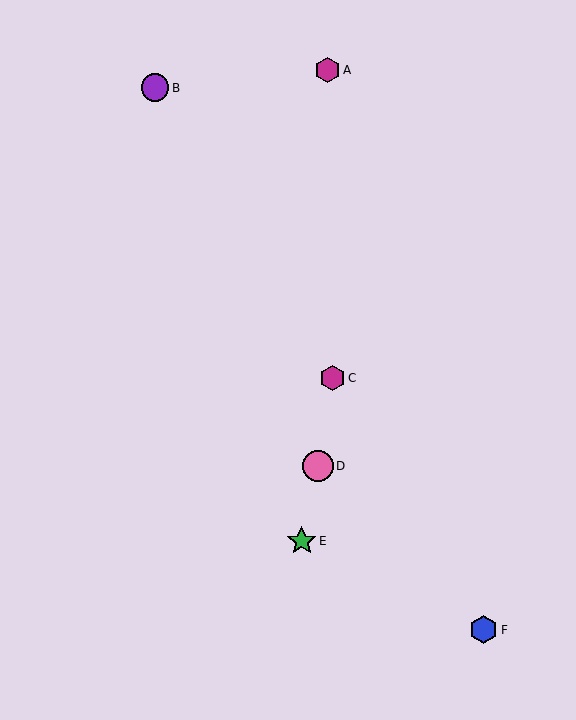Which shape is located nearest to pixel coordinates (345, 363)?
The magenta hexagon (labeled C) at (332, 378) is nearest to that location.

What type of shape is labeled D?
Shape D is a pink circle.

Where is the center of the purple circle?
The center of the purple circle is at (155, 88).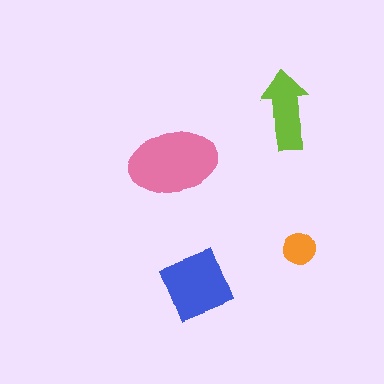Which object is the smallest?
The orange circle.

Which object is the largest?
The pink ellipse.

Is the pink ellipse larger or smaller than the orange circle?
Larger.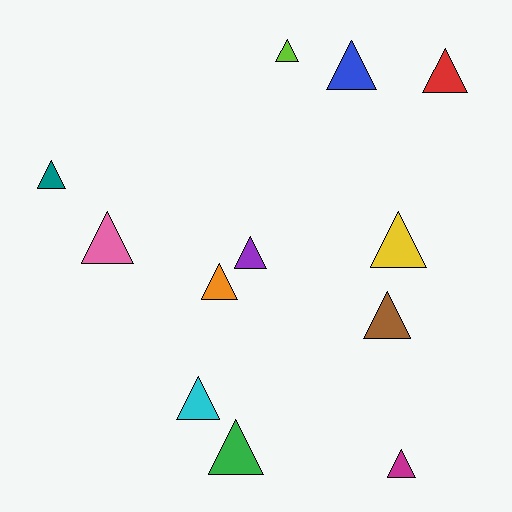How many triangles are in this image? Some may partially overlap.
There are 12 triangles.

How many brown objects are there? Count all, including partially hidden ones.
There is 1 brown object.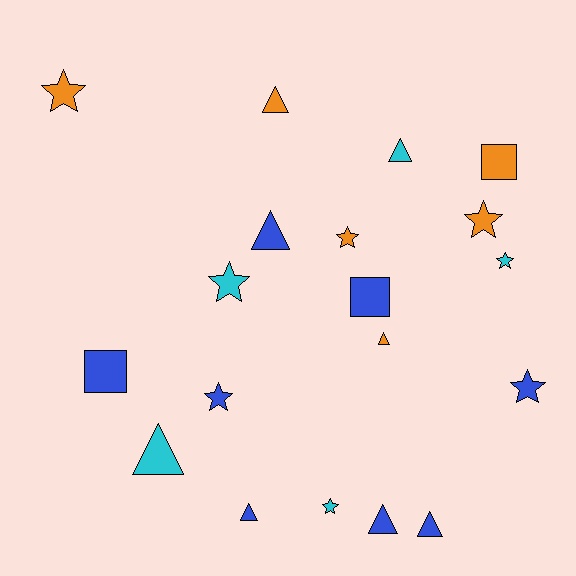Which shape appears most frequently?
Triangle, with 8 objects.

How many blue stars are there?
There are 2 blue stars.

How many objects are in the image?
There are 19 objects.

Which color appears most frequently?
Blue, with 8 objects.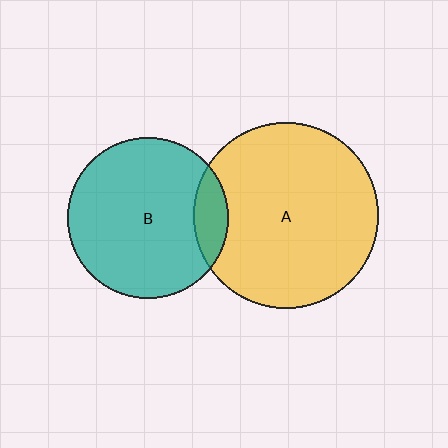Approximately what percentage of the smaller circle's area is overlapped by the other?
Approximately 10%.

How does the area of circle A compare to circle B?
Approximately 1.3 times.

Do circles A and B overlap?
Yes.